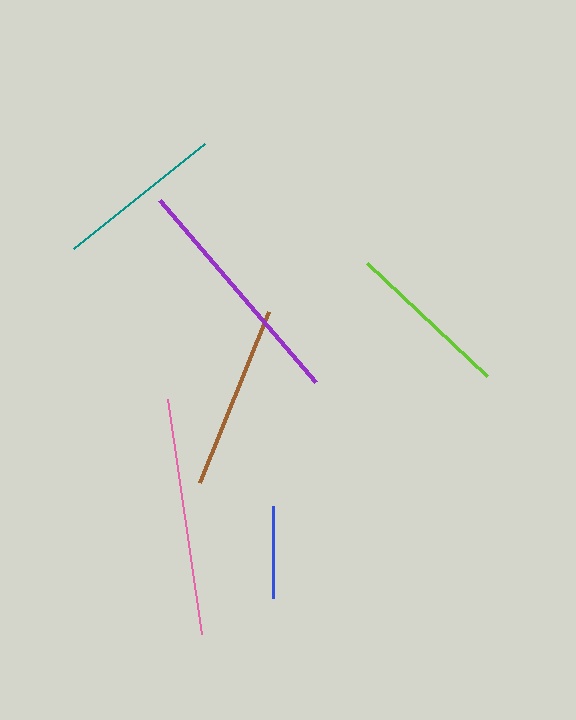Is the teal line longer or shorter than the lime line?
The teal line is longer than the lime line.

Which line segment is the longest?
The purple line is the longest at approximately 240 pixels.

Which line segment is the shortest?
The blue line is the shortest at approximately 92 pixels.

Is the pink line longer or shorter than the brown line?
The pink line is longer than the brown line.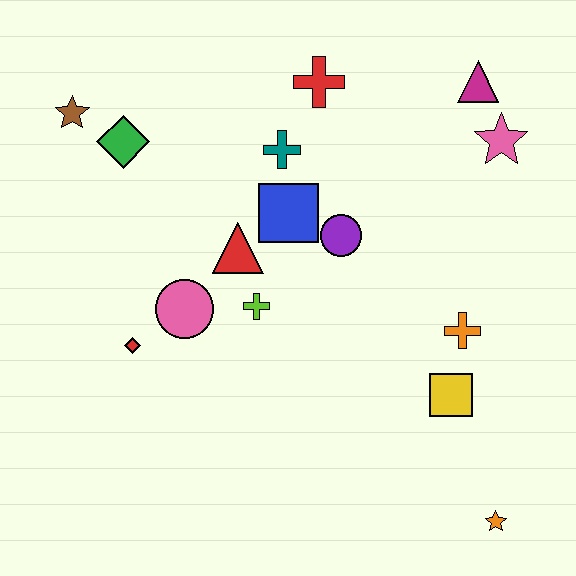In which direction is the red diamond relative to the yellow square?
The red diamond is to the left of the yellow square.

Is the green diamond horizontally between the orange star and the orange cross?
No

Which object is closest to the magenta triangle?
The pink star is closest to the magenta triangle.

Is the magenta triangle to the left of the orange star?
Yes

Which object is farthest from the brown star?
The orange star is farthest from the brown star.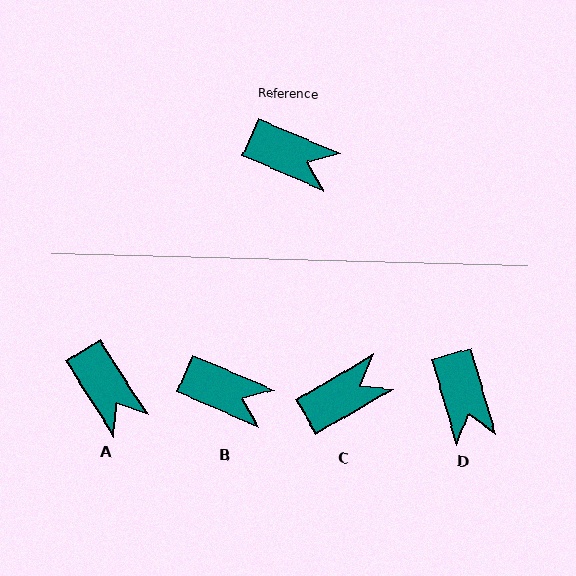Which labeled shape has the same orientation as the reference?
B.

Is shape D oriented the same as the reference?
No, it is off by about 50 degrees.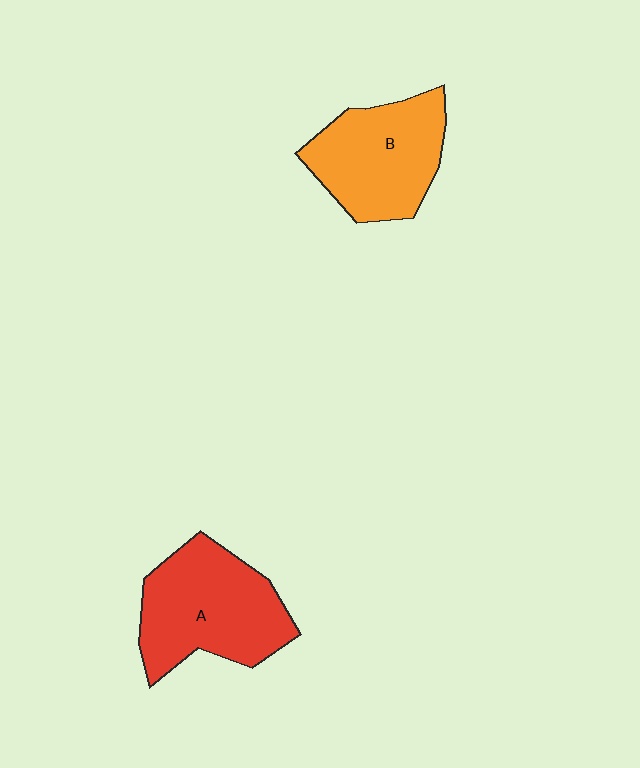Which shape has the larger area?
Shape A (red).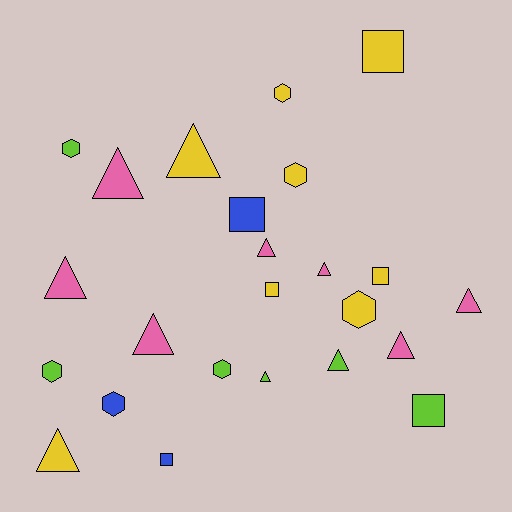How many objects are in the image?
There are 24 objects.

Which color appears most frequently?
Yellow, with 8 objects.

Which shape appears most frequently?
Triangle, with 11 objects.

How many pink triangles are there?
There are 7 pink triangles.